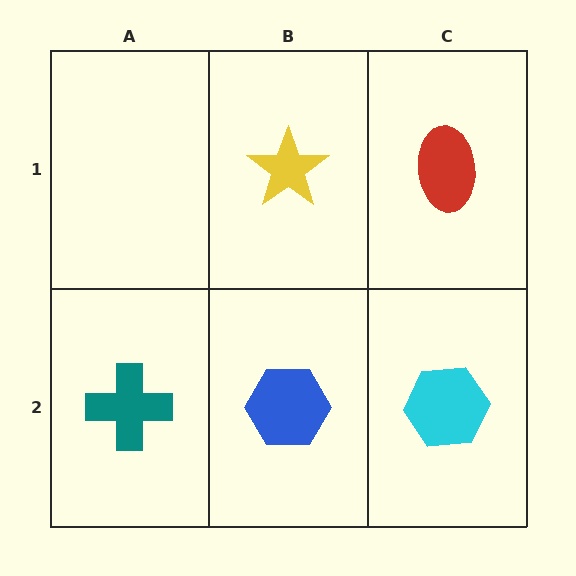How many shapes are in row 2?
3 shapes.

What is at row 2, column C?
A cyan hexagon.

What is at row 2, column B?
A blue hexagon.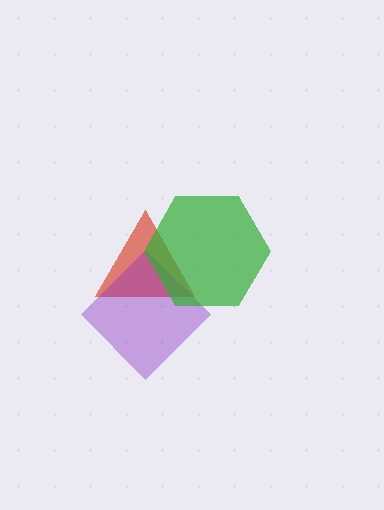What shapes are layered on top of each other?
The layered shapes are: a red triangle, a purple diamond, a green hexagon.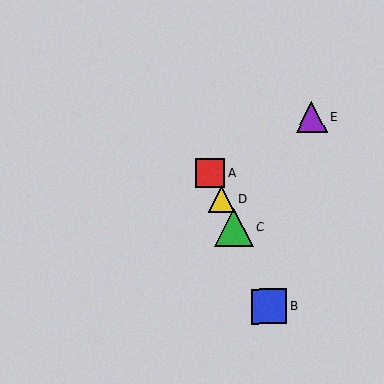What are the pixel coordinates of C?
Object C is at (234, 227).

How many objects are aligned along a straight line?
4 objects (A, B, C, D) are aligned along a straight line.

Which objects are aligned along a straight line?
Objects A, B, C, D are aligned along a straight line.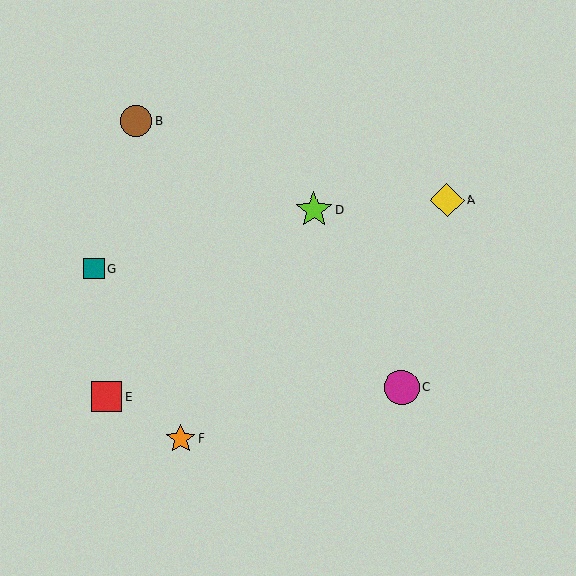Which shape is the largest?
The lime star (labeled D) is the largest.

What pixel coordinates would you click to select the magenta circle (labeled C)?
Click at (401, 388) to select the magenta circle C.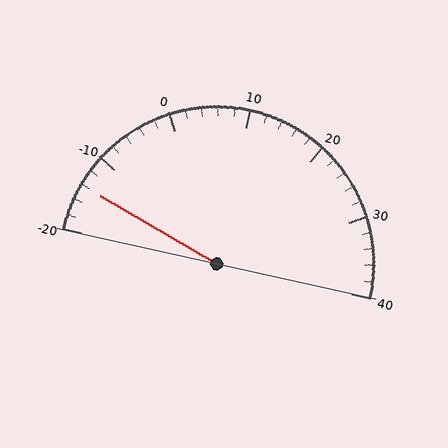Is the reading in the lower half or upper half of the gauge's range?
The reading is in the lower half of the range (-20 to 40).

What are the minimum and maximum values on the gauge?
The gauge ranges from -20 to 40.